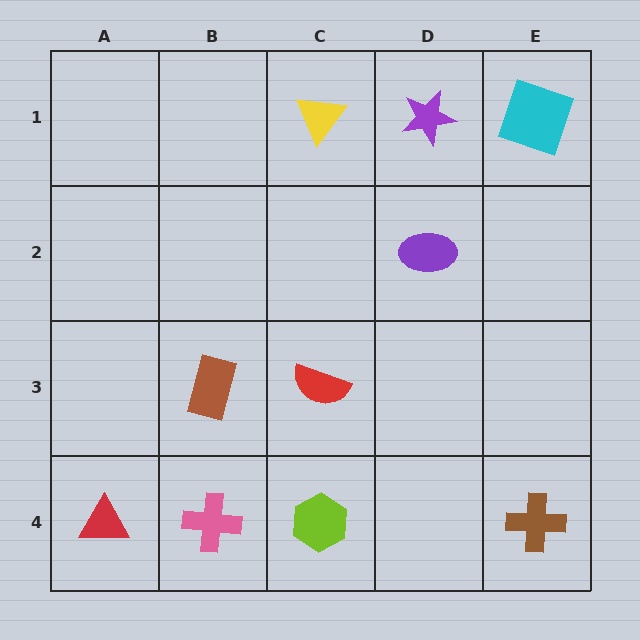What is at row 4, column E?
A brown cross.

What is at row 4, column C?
A lime hexagon.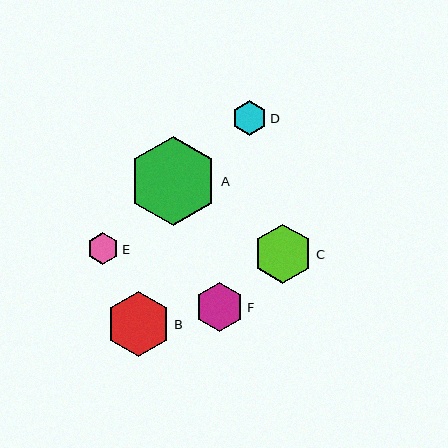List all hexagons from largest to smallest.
From largest to smallest: A, B, C, F, D, E.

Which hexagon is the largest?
Hexagon A is the largest with a size of approximately 89 pixels.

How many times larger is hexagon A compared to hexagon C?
Hexagon A is approximately 1.5 times the size of hexagon C.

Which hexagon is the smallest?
Hexagon E is the smallest with a size of approximately 32 pixels.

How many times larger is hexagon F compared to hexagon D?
Hexagon F is approximately 1.4 times the size of hexagon D.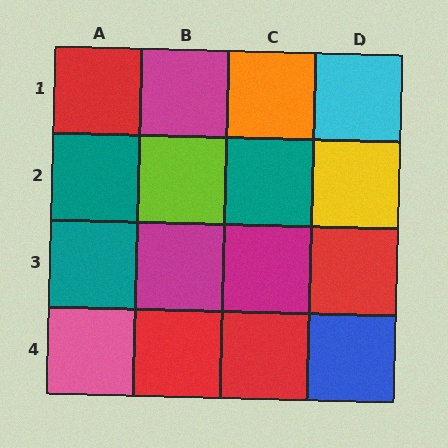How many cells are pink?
1 cell is pink.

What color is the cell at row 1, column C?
Orange.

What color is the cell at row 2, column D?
Yellow.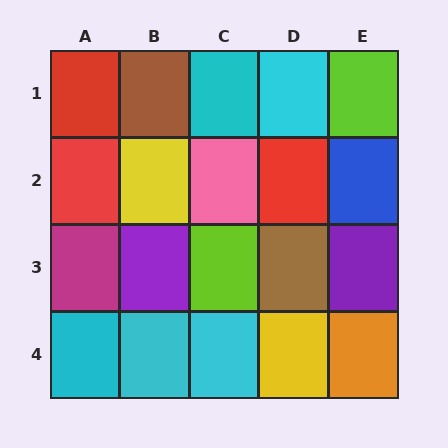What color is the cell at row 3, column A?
Magenta.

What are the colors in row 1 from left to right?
Red, brown, cyan, cyan, lime.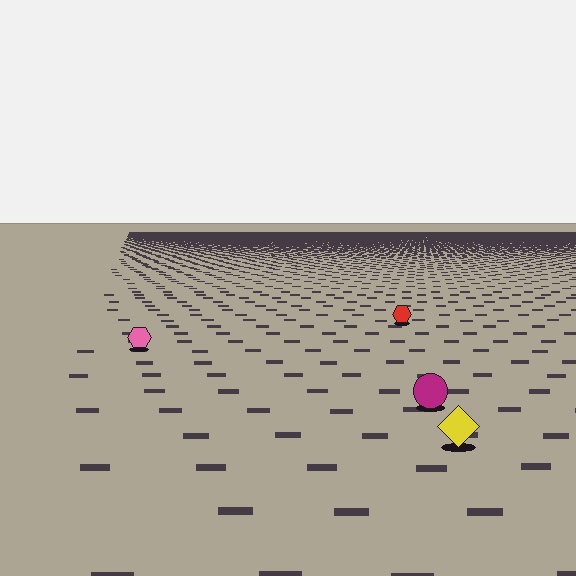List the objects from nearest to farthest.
From nearest to farthest: the yellow diamond, the magenta circle, the pink hexagon, the red hexagon.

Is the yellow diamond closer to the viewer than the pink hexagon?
Yes. The yellow diamond is closer — you can tell from the texture gradient: the ground texture is coarser near it.